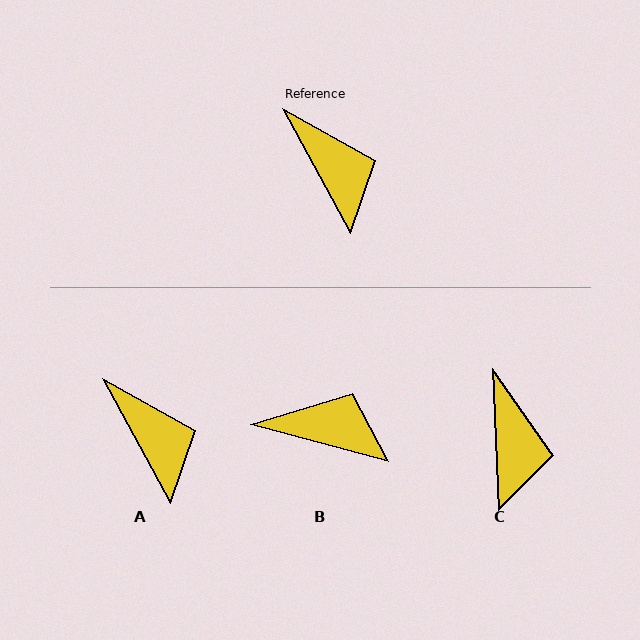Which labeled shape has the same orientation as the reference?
A.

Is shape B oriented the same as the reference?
No, it is off by about 46 degrees.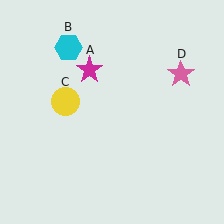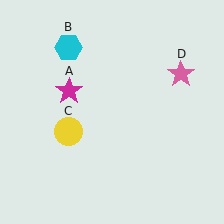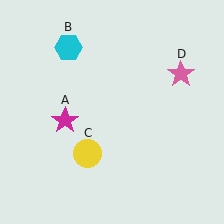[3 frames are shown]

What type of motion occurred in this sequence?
The magenta star (object A), yellow circle (object C) rotated counterclockwise around the center of the scene.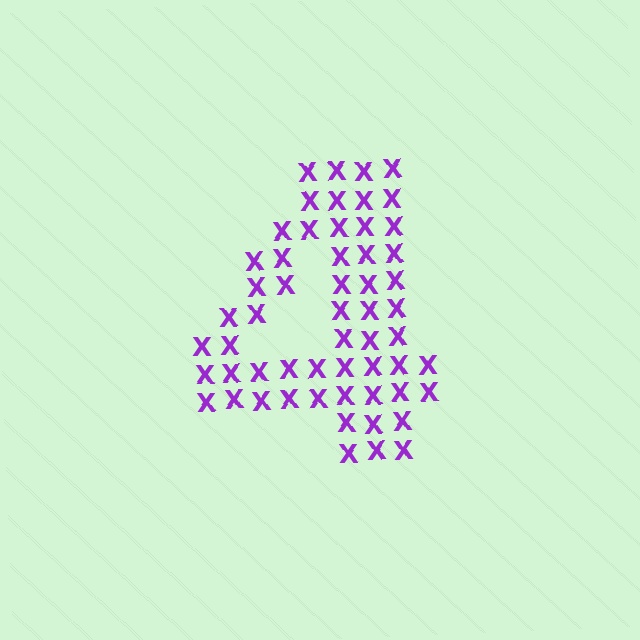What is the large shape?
The large shape is the digit 4.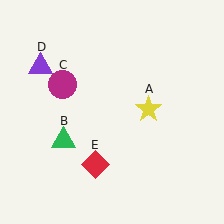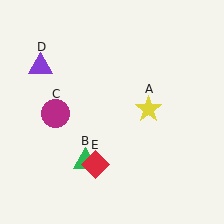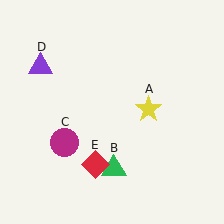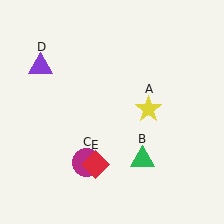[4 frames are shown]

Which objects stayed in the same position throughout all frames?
Yellow star (object A) and purple triangle (object D) and red diamond (object E) remained stationary.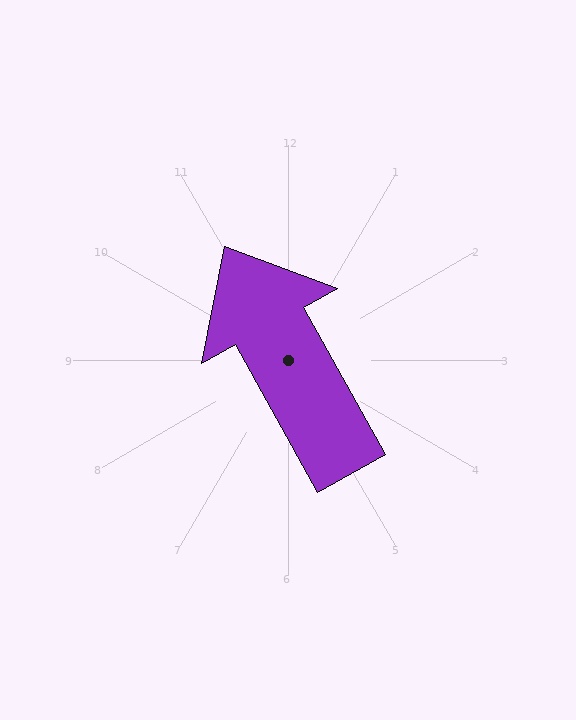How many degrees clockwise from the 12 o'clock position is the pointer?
Approximately 331 degrees.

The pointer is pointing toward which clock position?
Roughly 11 o'clock.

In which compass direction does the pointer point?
Northwest.